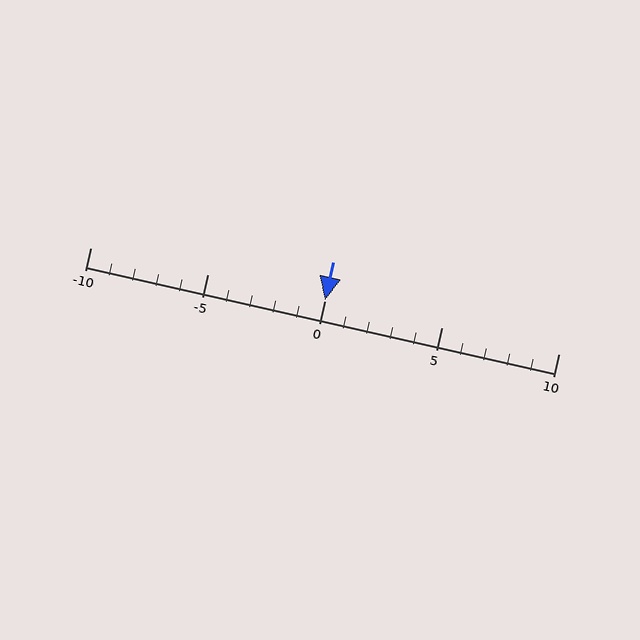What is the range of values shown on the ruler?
The ruler shows values from -10 to 10.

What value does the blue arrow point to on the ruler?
The blue arrow points to approximately 0.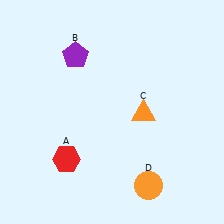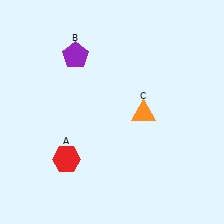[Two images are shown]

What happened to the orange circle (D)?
The orange circle (D) was removed in Image 2. It was in the bottom-right area of Image 1.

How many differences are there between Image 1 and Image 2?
There is 1 difference between the two images.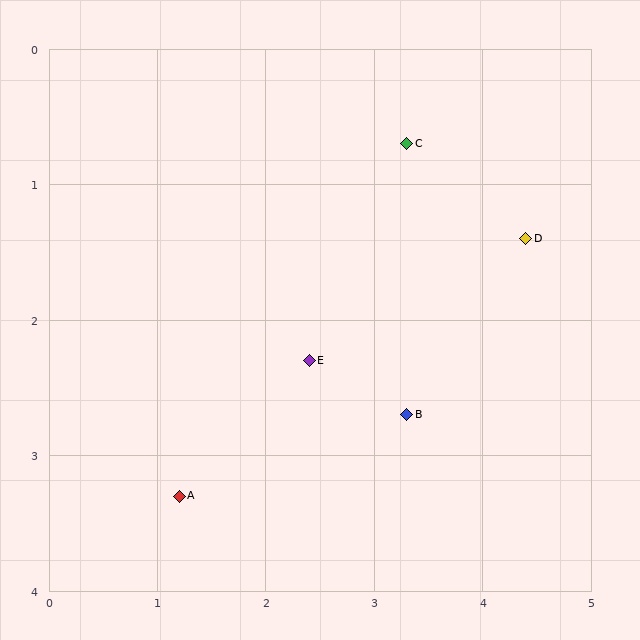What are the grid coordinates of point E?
Point E is at approximately (2.4, 2.3).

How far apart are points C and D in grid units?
Points C and D are about 1.3 grid units apart.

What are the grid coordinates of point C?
Point C is at approximately (3.3, 0.7).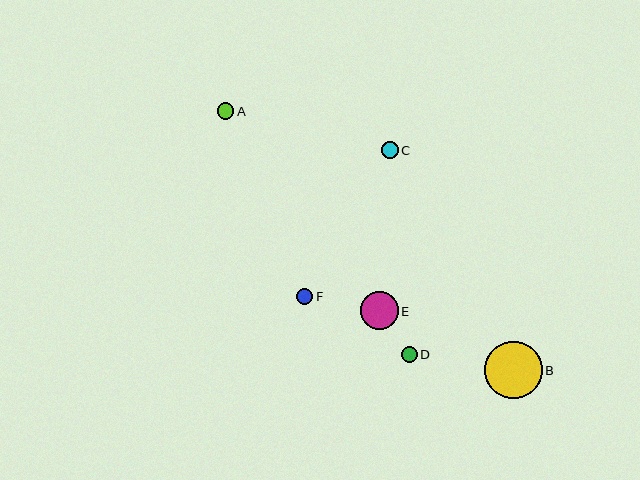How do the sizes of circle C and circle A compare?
Circle C and circle A are approximately the same size.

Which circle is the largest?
Circle B is the largest with a size of approximately 57 pixels.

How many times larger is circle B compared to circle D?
Circle B is approximately 3.5 times the size of circle D.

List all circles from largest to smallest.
From largest to smallest: B, E, C, A, D, F.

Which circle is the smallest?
Circle F is the smallest with a size of approximately 16 pixels.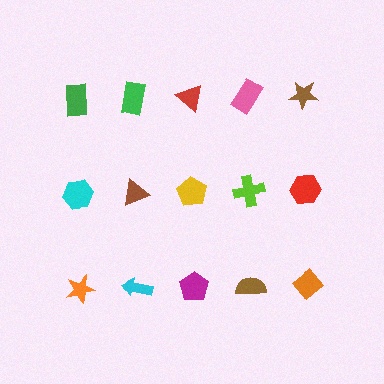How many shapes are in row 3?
5 shapes.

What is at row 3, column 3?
A magenta pentagon.